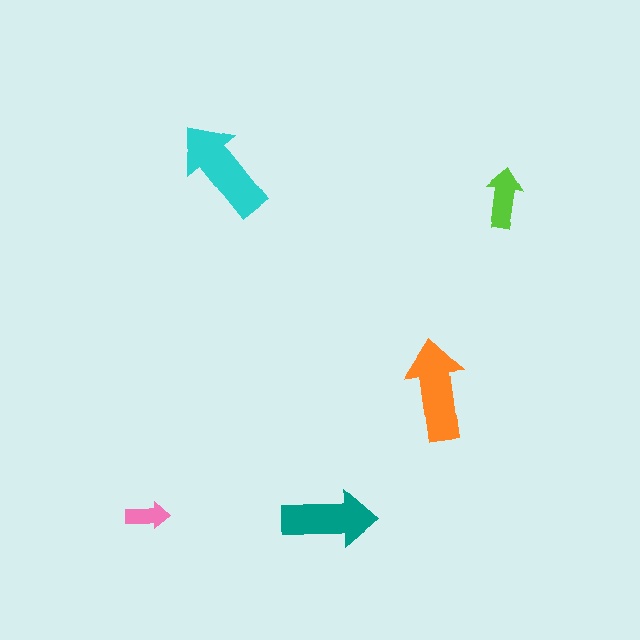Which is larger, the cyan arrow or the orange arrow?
The cyan one.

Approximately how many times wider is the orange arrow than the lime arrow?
About 1.5 times wider.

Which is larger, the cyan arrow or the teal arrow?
The cyan one.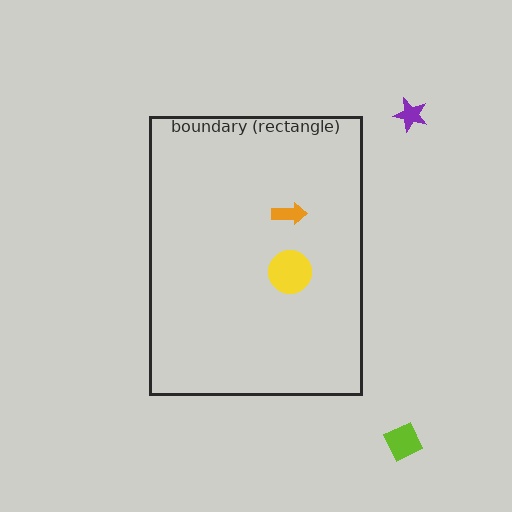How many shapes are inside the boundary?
2 inside, 2 outside.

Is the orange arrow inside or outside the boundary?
Inside.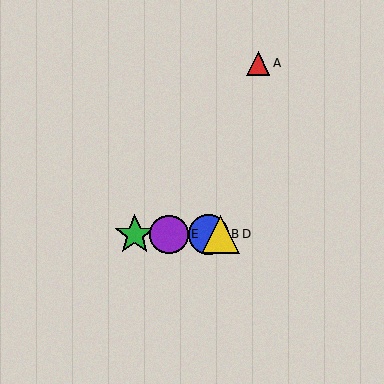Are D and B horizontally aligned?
Yes, both are at y≈234.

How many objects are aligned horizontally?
4 objects (B, C, D, E) are aligned horizontally.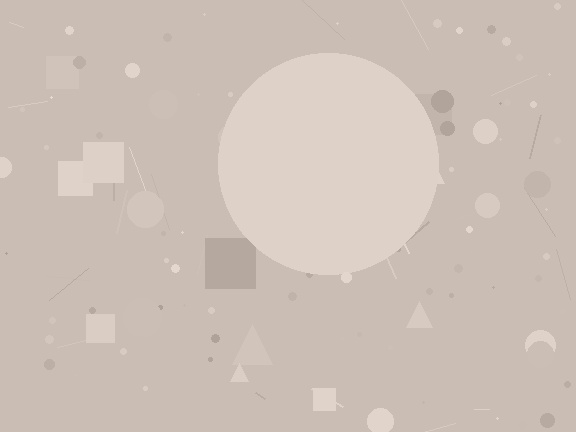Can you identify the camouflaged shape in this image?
The camouflaged shape is a circle.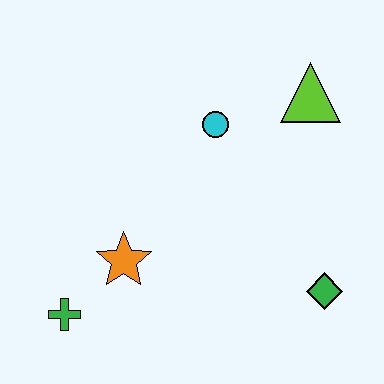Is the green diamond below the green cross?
No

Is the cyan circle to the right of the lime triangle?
No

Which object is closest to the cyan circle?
The lime triangle is closest to the cyan circle.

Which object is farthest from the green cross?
The lime triangle is farthest from the green cross.